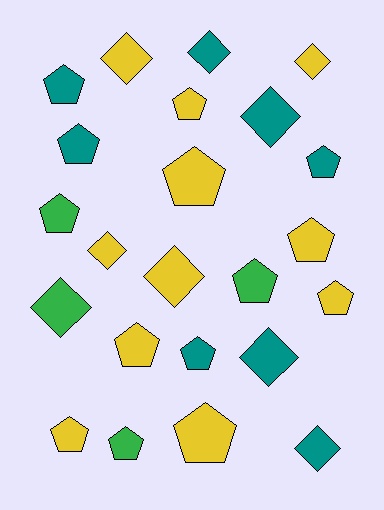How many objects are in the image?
There are 23 objects.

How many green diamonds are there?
There is 1 green diamond.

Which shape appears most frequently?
Pentagon, with 14 objects.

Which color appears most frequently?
Yellow, with 11 objects.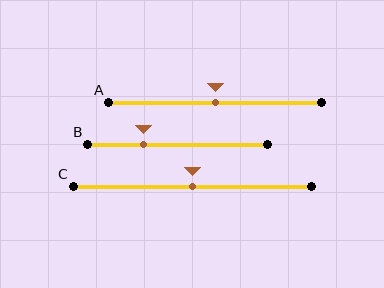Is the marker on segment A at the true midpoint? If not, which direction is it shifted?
Yes, the marker on segment A is at the true midpoint.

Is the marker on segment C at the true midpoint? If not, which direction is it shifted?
Yes, the marker on segment C is at the true midpoint.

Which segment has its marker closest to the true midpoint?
Segment A has its marker closest to the true midpoint.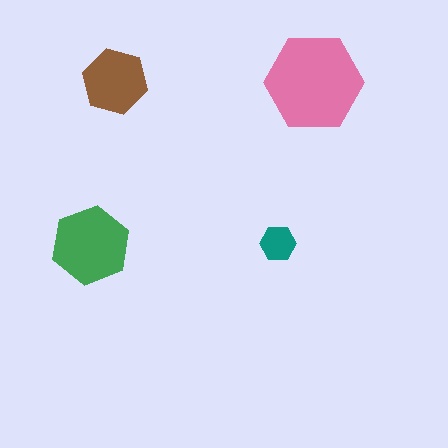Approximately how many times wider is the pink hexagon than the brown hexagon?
About 1.5 times wider.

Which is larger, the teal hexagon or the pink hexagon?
The pink one.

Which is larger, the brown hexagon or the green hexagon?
The green one.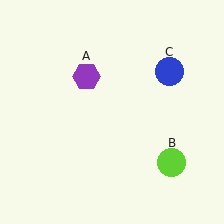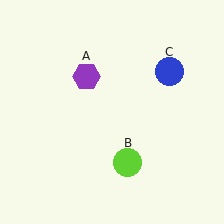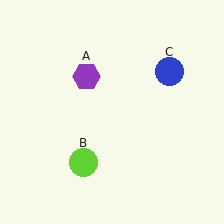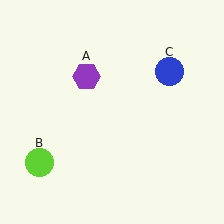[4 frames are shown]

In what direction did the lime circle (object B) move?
The lime circle (object B) moved left.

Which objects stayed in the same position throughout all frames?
Purple hexagon (object A) and blue circle (object C) remained stationary.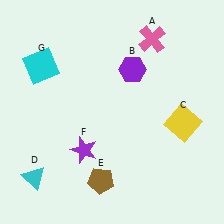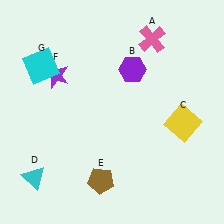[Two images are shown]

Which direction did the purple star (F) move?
The purple star (F) moved up.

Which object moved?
The purple star (F) moved up.